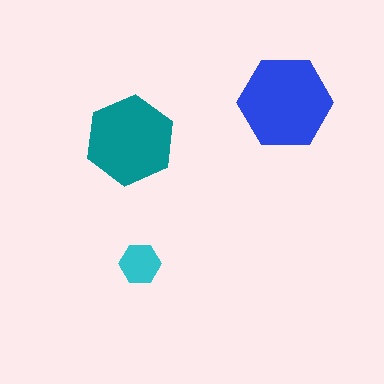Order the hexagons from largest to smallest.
the blue one, the teal one, the cyan one.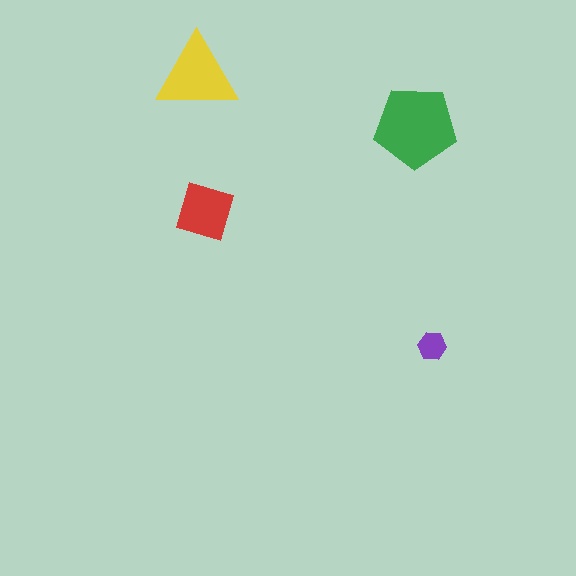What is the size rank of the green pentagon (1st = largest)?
1st.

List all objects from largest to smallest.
The green pentagon, the yellow triangle, the red diamond, the purple hexagon.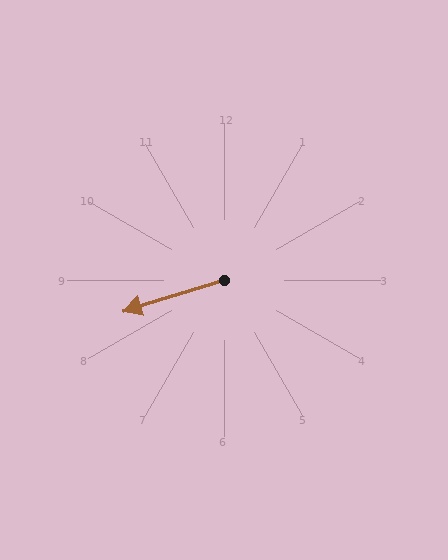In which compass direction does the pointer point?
West.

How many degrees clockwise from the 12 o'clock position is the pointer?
Approximately 253 degrees.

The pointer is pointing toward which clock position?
Roughly 8 o'clock.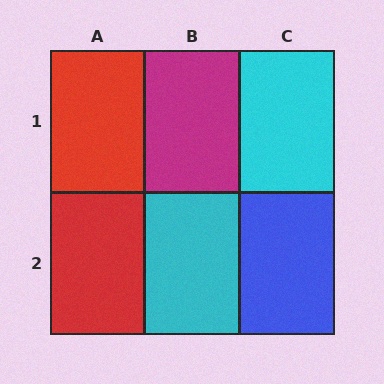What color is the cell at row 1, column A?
Red.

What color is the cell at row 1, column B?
Magenta.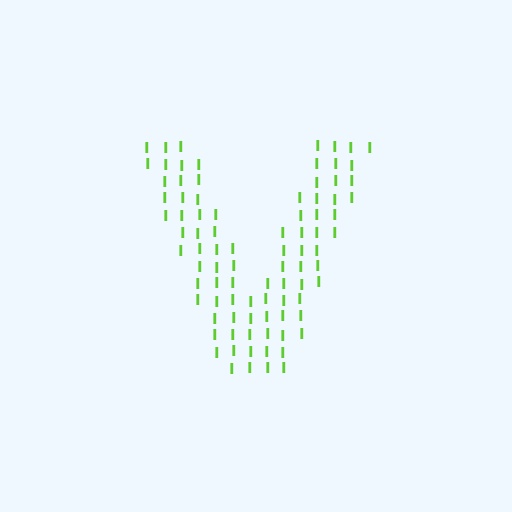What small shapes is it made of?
It is made of small letter I's.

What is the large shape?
The large shape is the letter V.